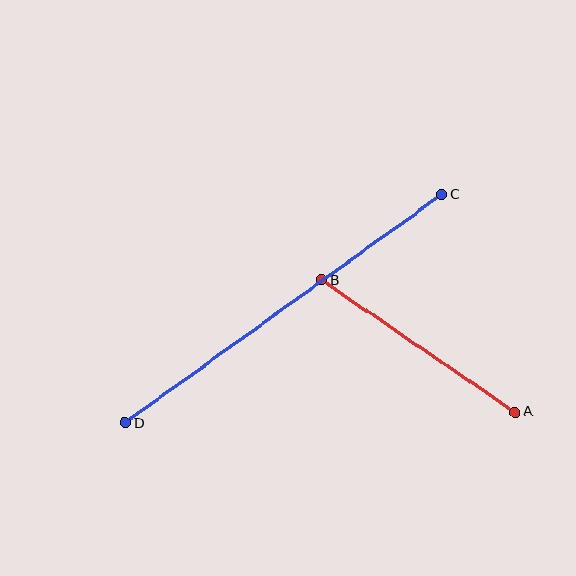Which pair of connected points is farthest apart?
Points C and D are farthest apart.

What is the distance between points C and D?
The distance is approximately 391 pixels.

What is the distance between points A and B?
The distance is approximately 234 pixels.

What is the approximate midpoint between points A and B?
The midpoint is at approximately (418, 346) pixels.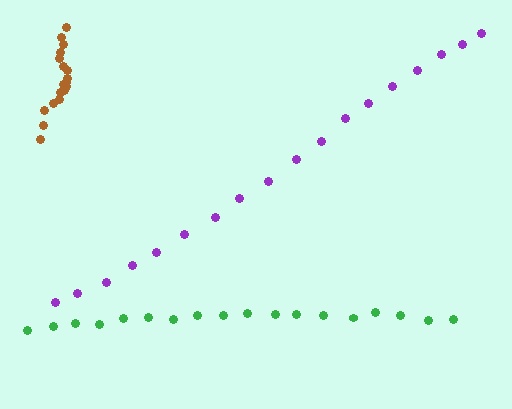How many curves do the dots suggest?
There are 3 distinct paths.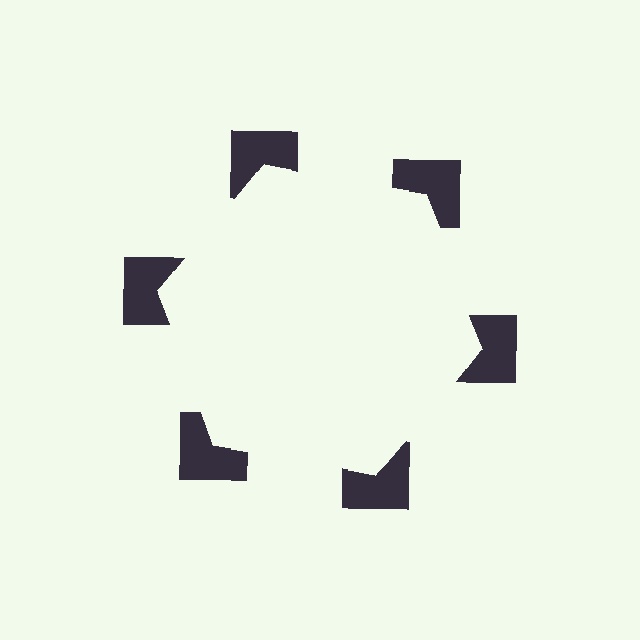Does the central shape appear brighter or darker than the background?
It typically appears slightly brighter than the background, even though no actual brightness change is drawn.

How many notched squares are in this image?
There are 6 — one at each vertex of the illusory hexagon.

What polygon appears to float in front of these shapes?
An illusory hexagon — its edges are inferred from the aligned wedge cuts in the notched squares, not physically drawn.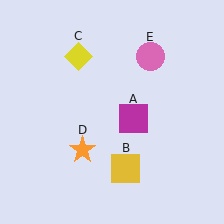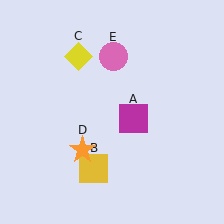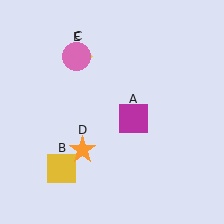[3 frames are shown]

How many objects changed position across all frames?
2 objects changed position: yellow square (object B), pink circle (object E).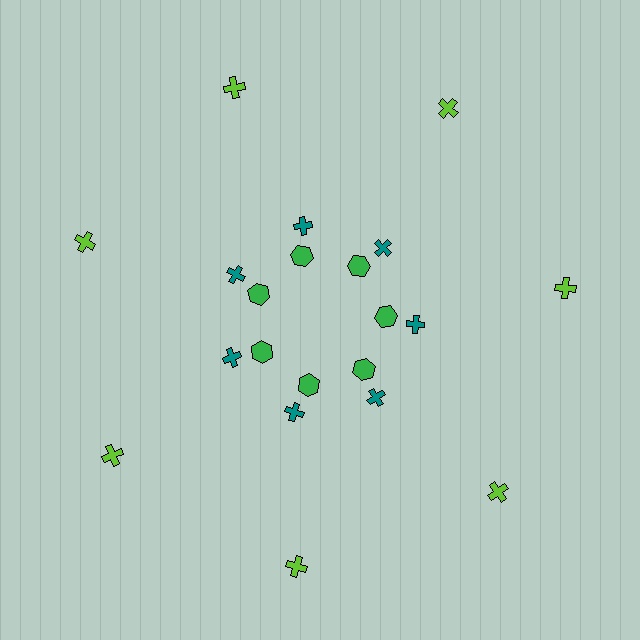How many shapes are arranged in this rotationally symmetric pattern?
There are 21 shapes, arranged in 7 groups of 3.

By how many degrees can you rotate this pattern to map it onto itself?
The pattern maps onto itself every 51 degrees of rotation.